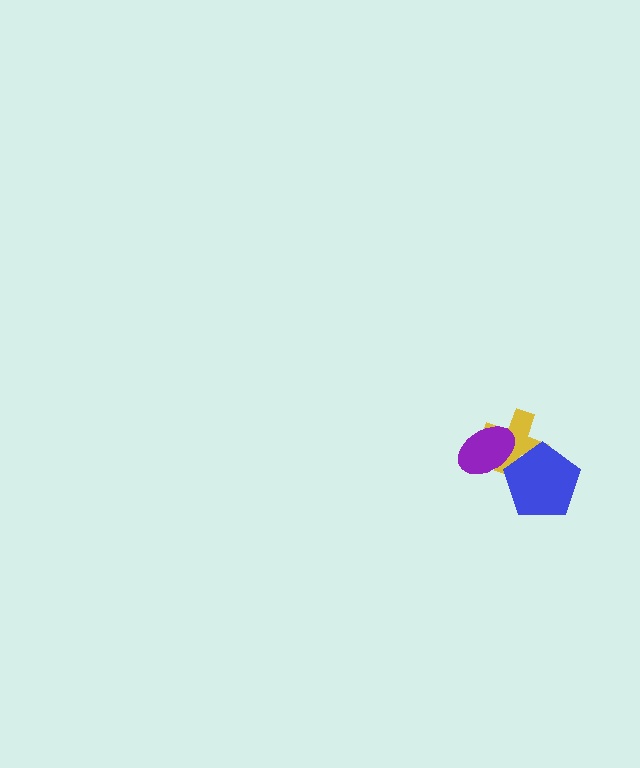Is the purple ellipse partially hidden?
Yes, it is partially covered by another shape.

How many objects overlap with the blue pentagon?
2 objects overlap with the blue pentagon.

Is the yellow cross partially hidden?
Yes, it is partially covered by another shape.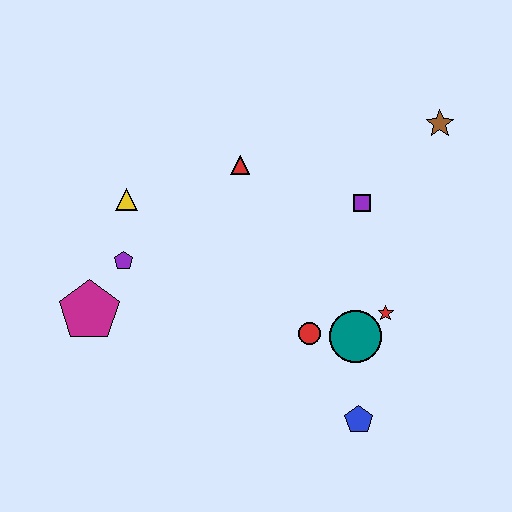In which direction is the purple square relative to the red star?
The purple square is above the red star.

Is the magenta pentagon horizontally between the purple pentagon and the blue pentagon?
No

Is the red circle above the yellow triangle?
No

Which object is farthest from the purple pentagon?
The brown star is farthest from the purple pentagon.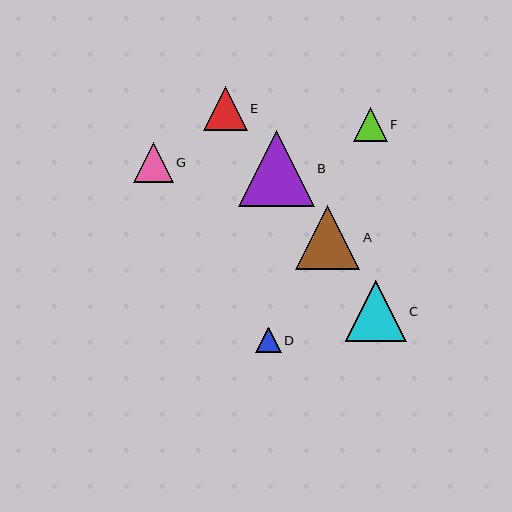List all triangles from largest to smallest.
From largest to smallest: B, A, C, E, G, F, D.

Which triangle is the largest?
Triangle B is the largest with a size of approximately 76 pixels.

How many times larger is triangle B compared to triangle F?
Triangle B is approximately 2.3 times the size of triangle F.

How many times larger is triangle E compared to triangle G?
Triangle E is approximately 1.1 times the size of triangle G.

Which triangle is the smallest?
Triangle D is the smallest with a size of approximately 25 pixels.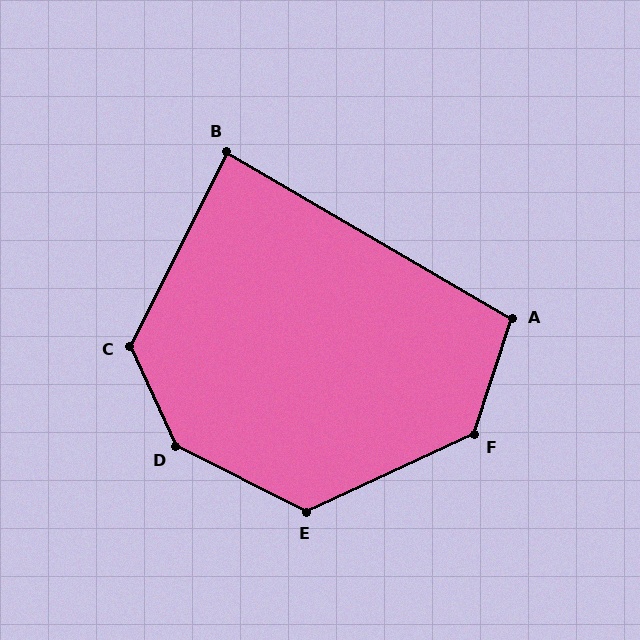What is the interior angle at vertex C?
Approximately 129 degrees (obtuse).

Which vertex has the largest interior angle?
D, at approximately 141 degrees.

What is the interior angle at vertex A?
Approximately 102 degrees (obtuse).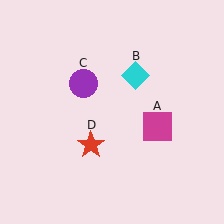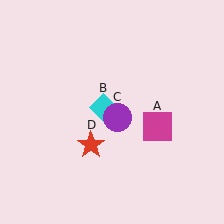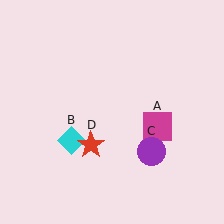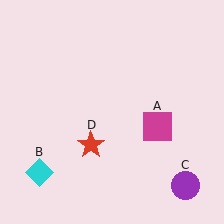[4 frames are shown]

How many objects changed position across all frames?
2 objects changed position: cyan diamond (object B), purple circle (object C).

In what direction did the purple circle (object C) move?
The purple circle (object C) moved down and to the right.